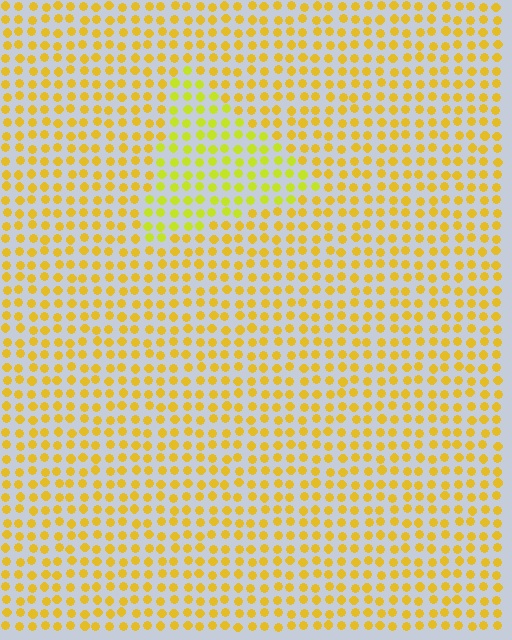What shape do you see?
I see a triangle.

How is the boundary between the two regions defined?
The boundary is defined purely by a slight shift in hue (about 23 degrees). Spacing, size, and orientation are identical on both sides.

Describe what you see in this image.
The image is filled with small yellow elements in a uniform arrangement. A triangle-shaped region is visible where the elements are tinted to a slightly different hue, forming a subtle color boundary.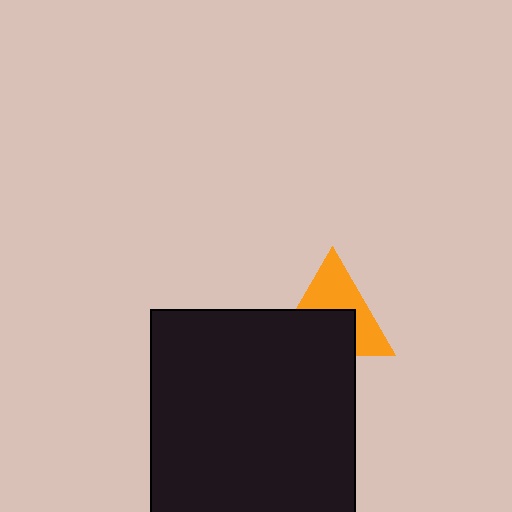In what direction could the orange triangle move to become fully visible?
The orange triangle could move up. That would shift it out from behind the black square entirely.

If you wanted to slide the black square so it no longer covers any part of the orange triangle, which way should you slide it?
Slide it down — that is the most direct way to separate the two shapes.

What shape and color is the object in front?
The object in front is a black square.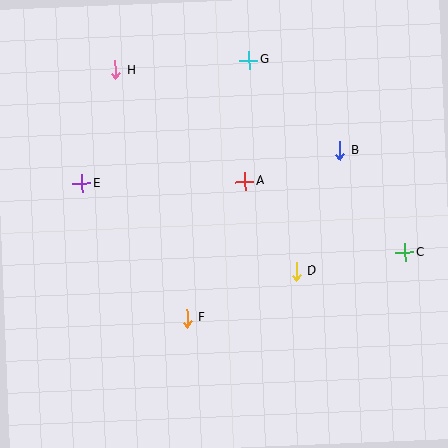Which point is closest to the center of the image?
Point A at (245, 181) is closest to the center.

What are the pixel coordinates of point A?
Point A is at (245, 181).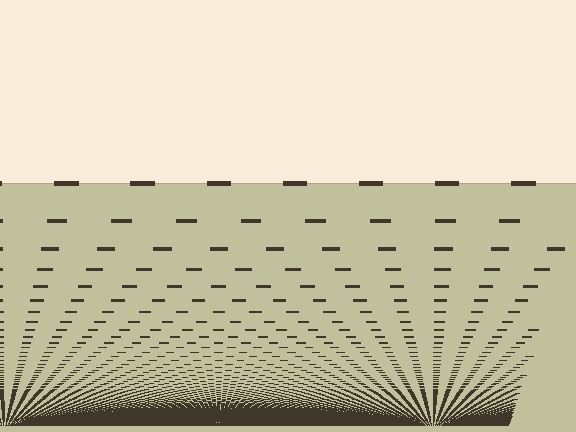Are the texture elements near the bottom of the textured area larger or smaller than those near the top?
Smaller. The gradient is inverted — elements near the bottom are smaller and denser.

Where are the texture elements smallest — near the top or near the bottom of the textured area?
Near the bottom.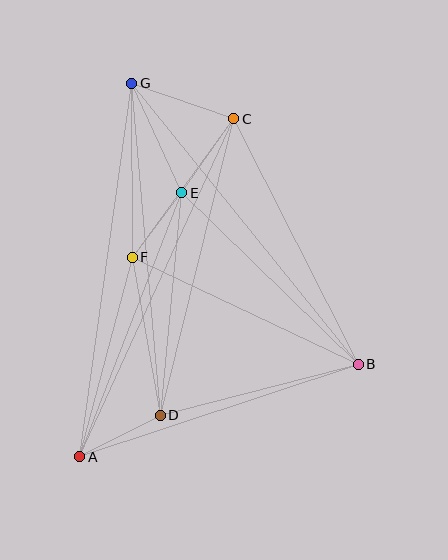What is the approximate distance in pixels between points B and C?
The distance between B and C is approximately 276 pixels.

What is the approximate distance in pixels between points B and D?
The distance between B and D is approximately 205 pixels.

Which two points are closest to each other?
Points E and F are closest to each other.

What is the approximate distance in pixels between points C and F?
The distance between C and F is approximately 172 pixels.